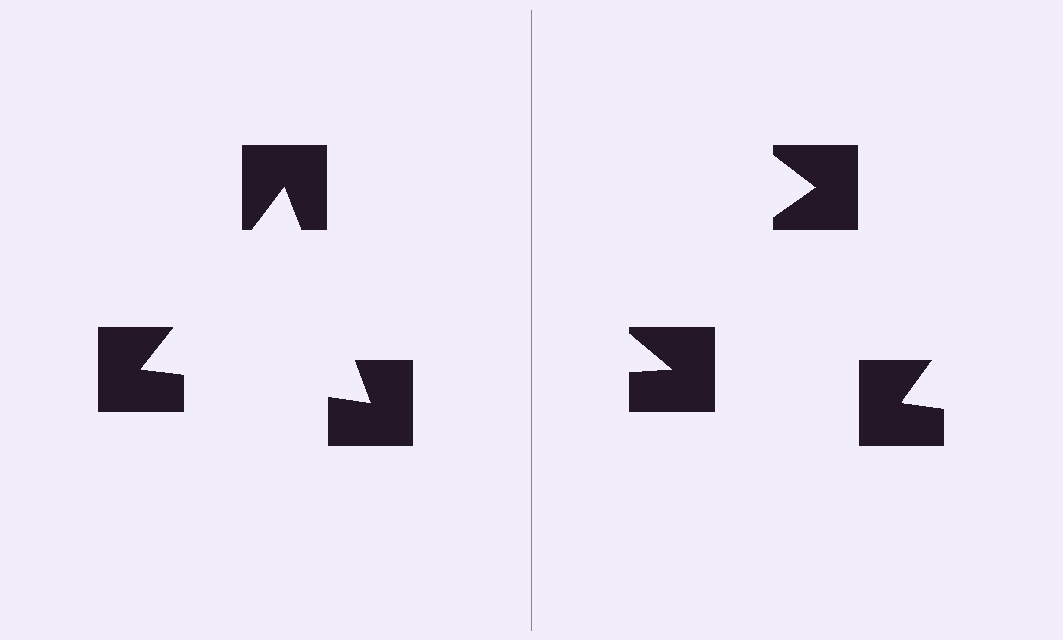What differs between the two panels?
The notched squares are positioned identically on both sides; only the wedge orientations differ. On the left they align to a triangle; on the right they are misaligned.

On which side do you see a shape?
An illusory triangle appears on the left side. On the right side the wedge cuts are rotated, so no coherent shape forms.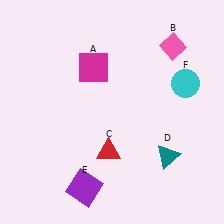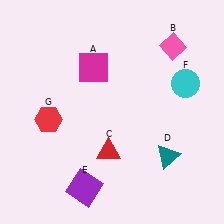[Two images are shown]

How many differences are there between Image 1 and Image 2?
There is 1 difference between the two images.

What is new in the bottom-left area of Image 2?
A red hexagon (G) was added in the bottom-left area of Image 2.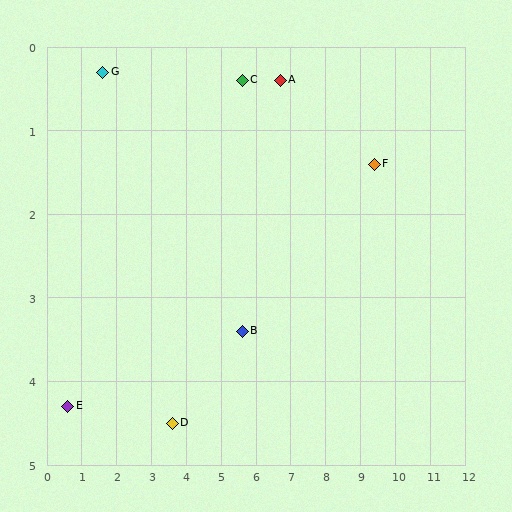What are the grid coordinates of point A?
Point A is at approximately (6.7, 0.4).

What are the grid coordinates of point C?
Point C is at approximately (5.6, 0.4).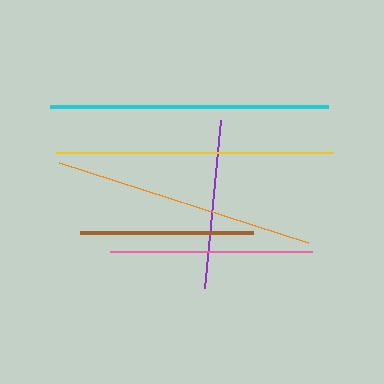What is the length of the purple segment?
The purple segment is approximately 168 pixels long.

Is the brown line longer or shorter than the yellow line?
The yellow line is longer than the brown line.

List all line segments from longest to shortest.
From longest to shortest: cyan, yellow, orange, pink, brown, purple.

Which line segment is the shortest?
The purple line is the shortest at approximately 168 pixels.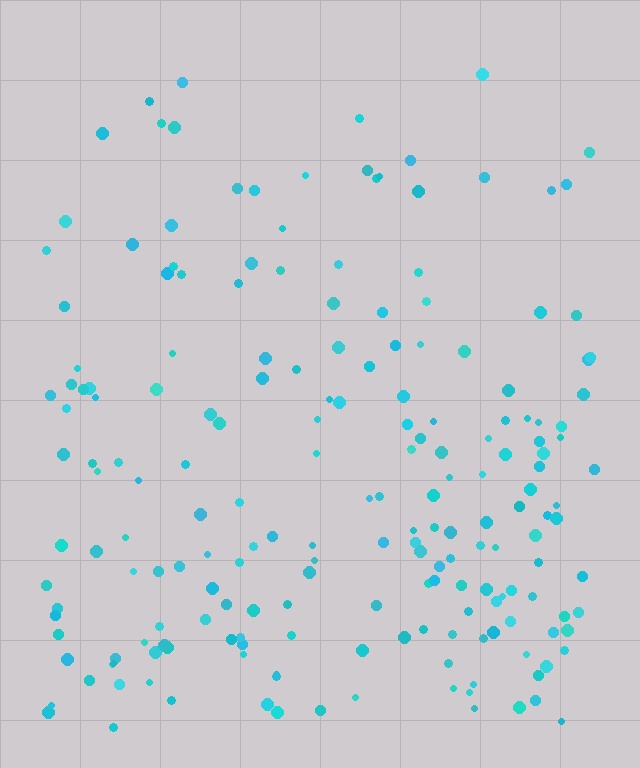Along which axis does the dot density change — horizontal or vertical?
Vertical.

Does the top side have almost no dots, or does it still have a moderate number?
Still a moderate number, just noticeably fewer than the bottom.